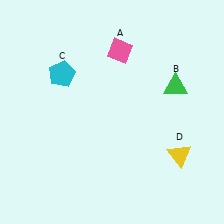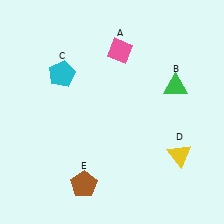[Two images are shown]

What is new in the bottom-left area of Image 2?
A brown pentagon (E) was added in the bottom-left area of Image 2.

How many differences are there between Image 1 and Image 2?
There is 1 difference between the two images.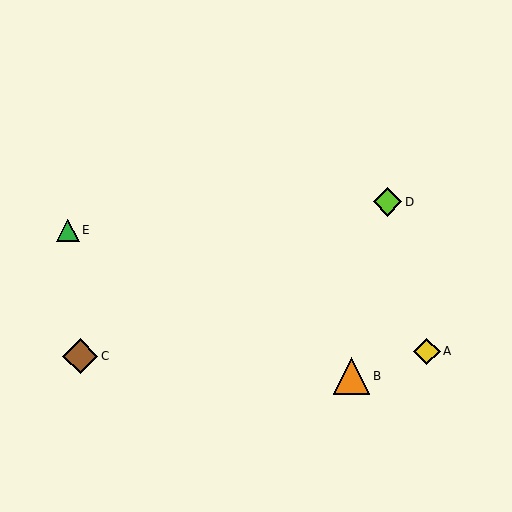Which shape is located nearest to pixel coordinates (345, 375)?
The orange triangle (labeled B) at (351, 376) is nearest to that location.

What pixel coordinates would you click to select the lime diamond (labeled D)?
Click at (388, 202) to select the lime diamond D.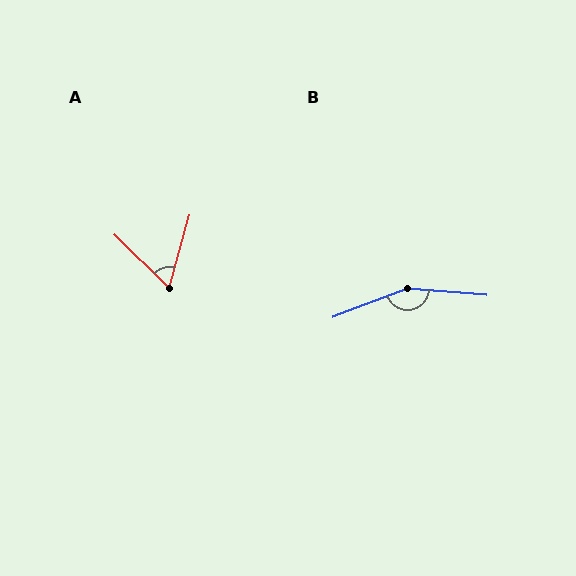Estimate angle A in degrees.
Approximately 61 degrees.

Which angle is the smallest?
A, at approximately 61 degrees.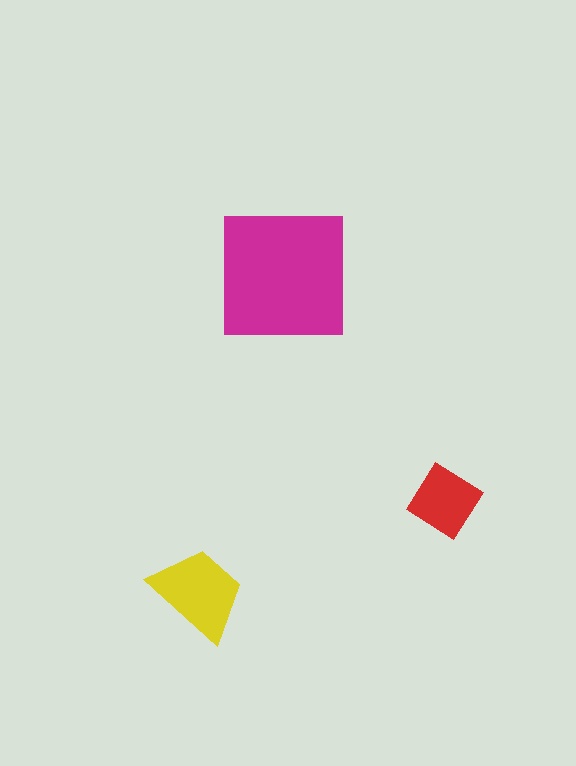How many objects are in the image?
There are 3 objects in the image.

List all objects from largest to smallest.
The magenta square, the yellow trapezoid, the red diamond.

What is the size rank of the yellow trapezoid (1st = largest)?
2nd.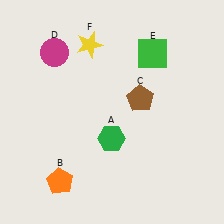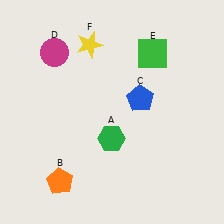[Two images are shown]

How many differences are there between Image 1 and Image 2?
There is 1 difference between the two images.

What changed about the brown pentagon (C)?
In Image 1, C is brown. In Image 2, it changed to blue.